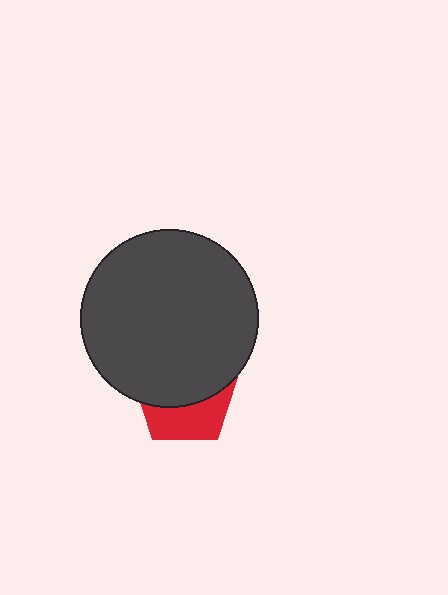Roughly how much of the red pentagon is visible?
A small part of it is visible (roughly 40%).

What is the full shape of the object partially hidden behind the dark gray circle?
The partially hidden object is a red pentagon.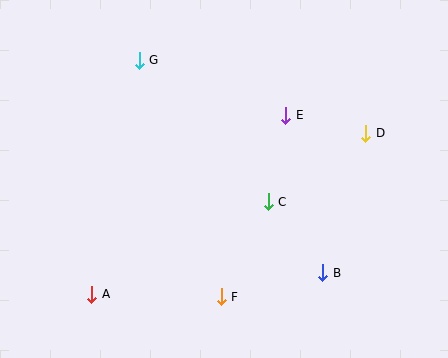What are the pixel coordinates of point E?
Point E is at (286, 115).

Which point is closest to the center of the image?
Point C at (268, 202) is closest to the center.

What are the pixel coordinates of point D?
Point D is at (366, 133).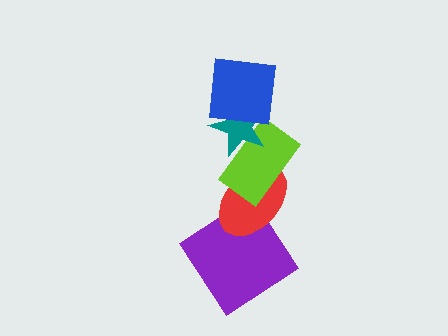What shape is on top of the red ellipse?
The lime rectangle is on top of the red ellipse.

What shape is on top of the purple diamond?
The red ellipse is on top of the purple diamond.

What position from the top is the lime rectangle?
The lime rectangle is 3rd from the top.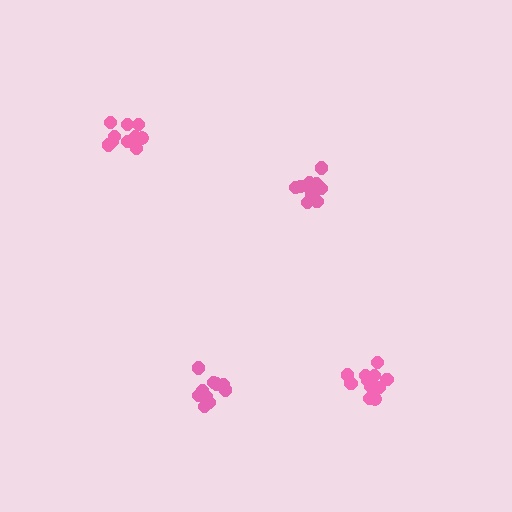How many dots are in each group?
Group 1: 10 dots, Group 2: 10 dots, Group 3: 12 dots, Group 4: 10 dots (42 total).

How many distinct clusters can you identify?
There are 4 distinct clusters.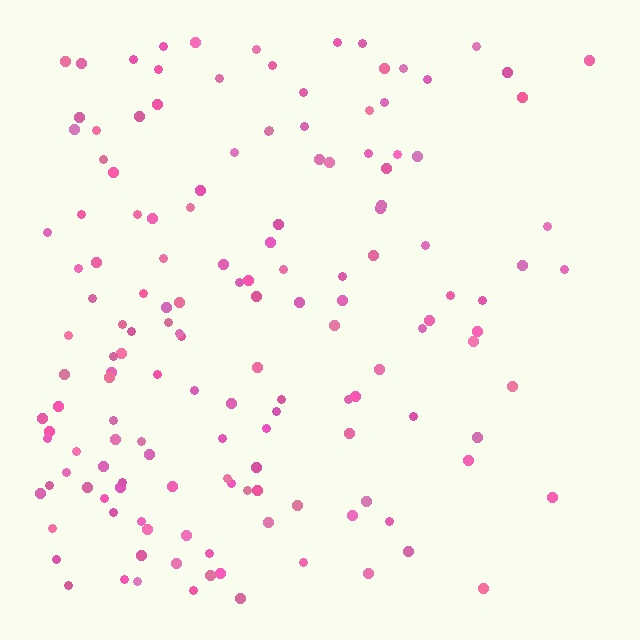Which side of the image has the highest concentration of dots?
The left.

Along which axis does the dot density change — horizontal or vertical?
Horizontal.